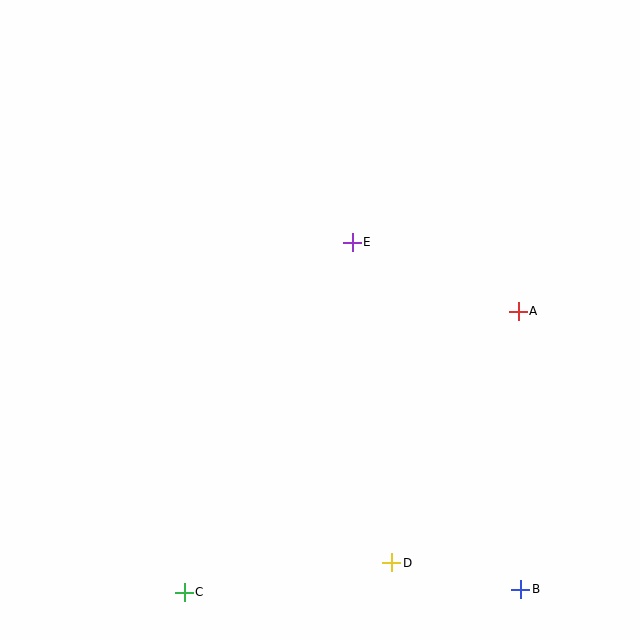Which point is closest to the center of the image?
Point E at (352, 242) is closest to the center.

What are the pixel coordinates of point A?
Point A is at (518, 311).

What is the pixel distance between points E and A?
The distance between E and A is 180 pixels.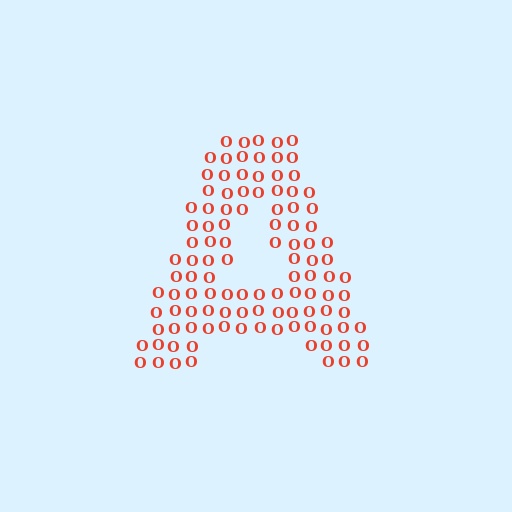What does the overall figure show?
The overall figure shows the letter A.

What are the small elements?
The small elements are letter O's.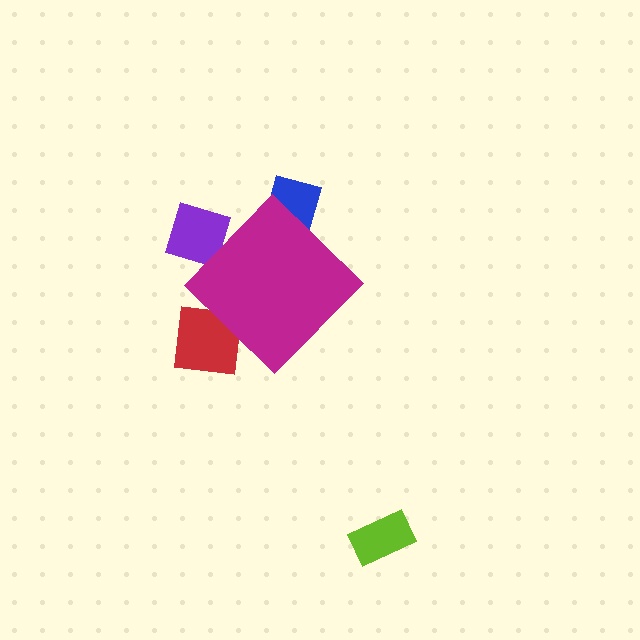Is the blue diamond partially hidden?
Yes, the blue diamond is partially hidden behind the magenta diamond.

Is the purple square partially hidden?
Yes, the purple square is partially hidden behind the magenta diamond.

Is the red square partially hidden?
Yes, the red square is partially hidden behind the magenta diamond.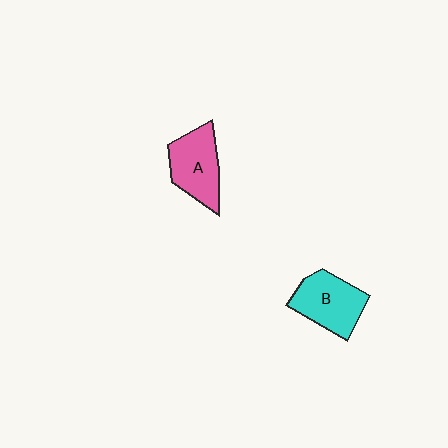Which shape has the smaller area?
Shape A (pink).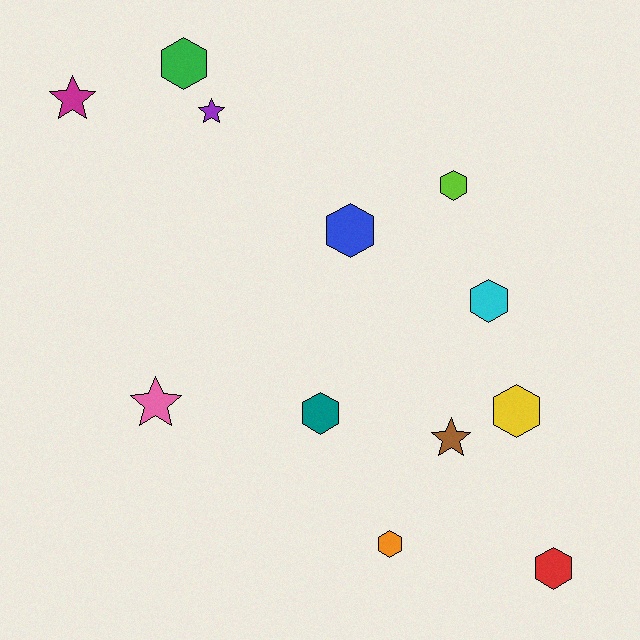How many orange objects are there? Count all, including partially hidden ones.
There is 1 orange object.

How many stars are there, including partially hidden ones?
There are 4 stars.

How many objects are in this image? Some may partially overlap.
There are 12 objects.